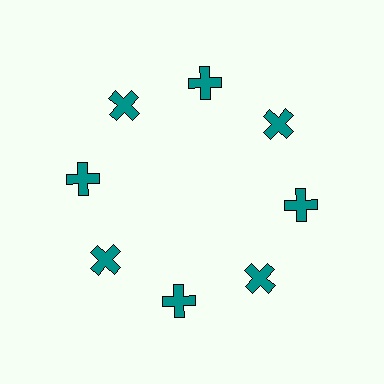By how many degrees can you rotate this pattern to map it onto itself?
The pattern maps onto itself every 45 degrees of rotation.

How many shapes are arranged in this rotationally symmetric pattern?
There are 8 shapes, arranged in 8 groups of 1.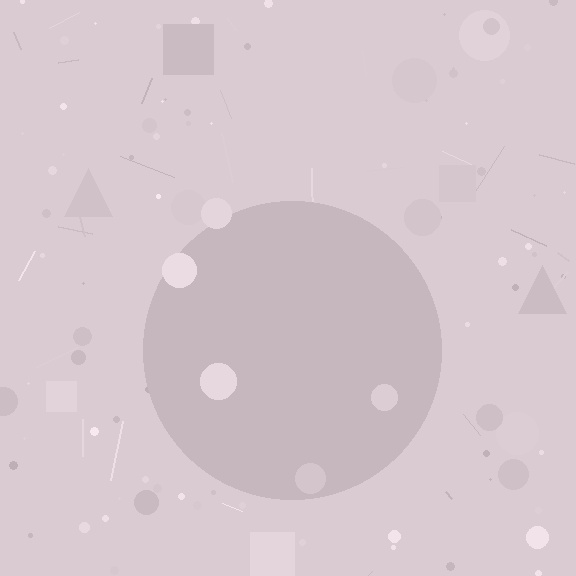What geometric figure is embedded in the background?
A circle is embedded in the background.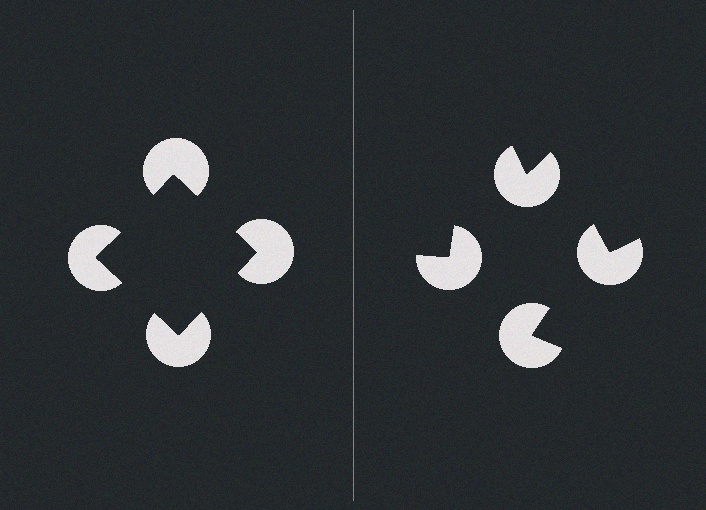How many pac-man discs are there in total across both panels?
8 — 4 on each side.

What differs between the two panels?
The pac-man discs are positioned identically on both sides; only the wedge orientations differ. On the left they align to a square; on the right they are misaligned.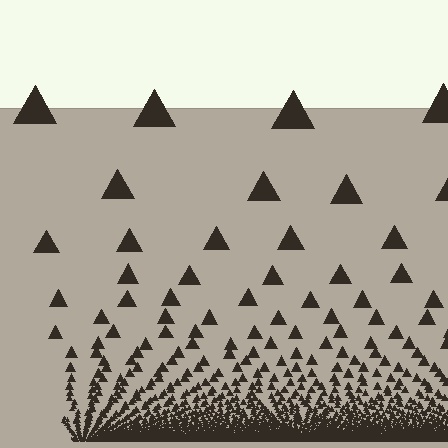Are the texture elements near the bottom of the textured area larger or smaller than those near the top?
Smaller. The gradient is inverted — elements near the bottom are smaller and denser.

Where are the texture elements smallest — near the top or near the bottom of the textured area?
Near the bottom.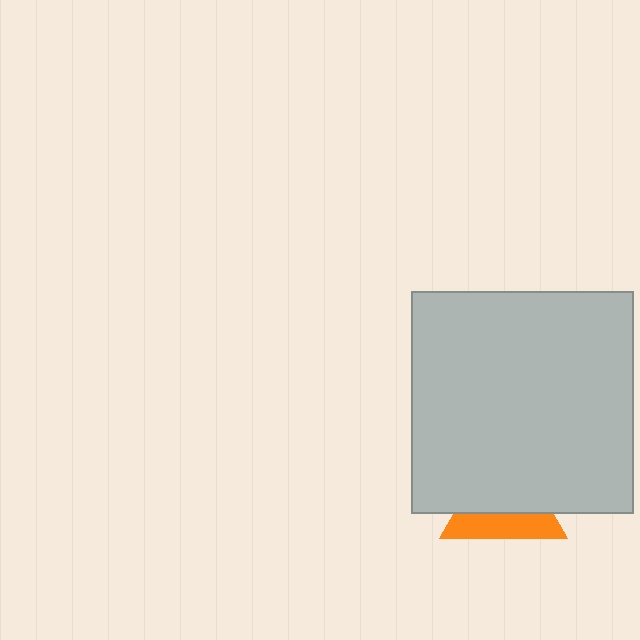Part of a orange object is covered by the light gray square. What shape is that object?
It is a triangle.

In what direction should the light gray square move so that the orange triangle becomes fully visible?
The light gray square should move up. That is the shortest direction to clear the overlap and leave the orange triangle fully visible.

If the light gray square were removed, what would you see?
You would see the complete orange triangle.